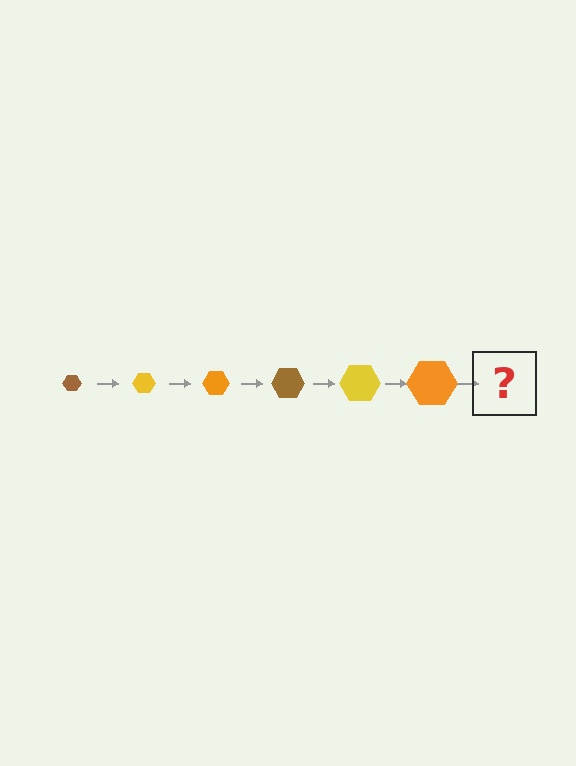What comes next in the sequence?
The next element should be a brown hexagon, larger than the previous one.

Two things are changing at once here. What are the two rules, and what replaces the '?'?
The two rules are that the hexagon grows larger each step and the color cycles through brown, yellow, and orange. The '?' should be a brown hexagon, larger than the previous one.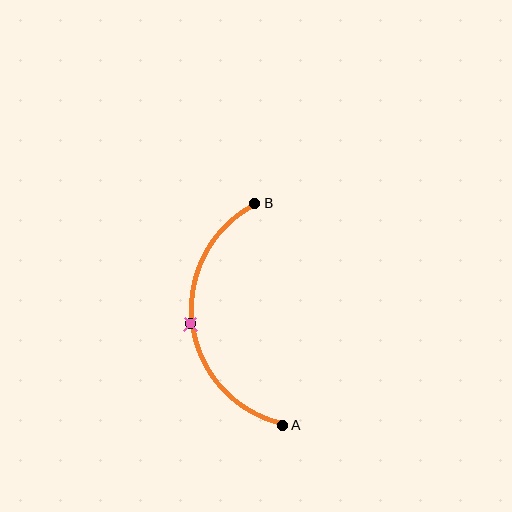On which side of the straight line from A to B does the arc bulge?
The arc bulges to the left of the straight line connecting A and B.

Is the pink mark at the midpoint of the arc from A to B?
Yes. The pink mark lies on the arc at equal arc-length from both A and B — it is the arc midpoint.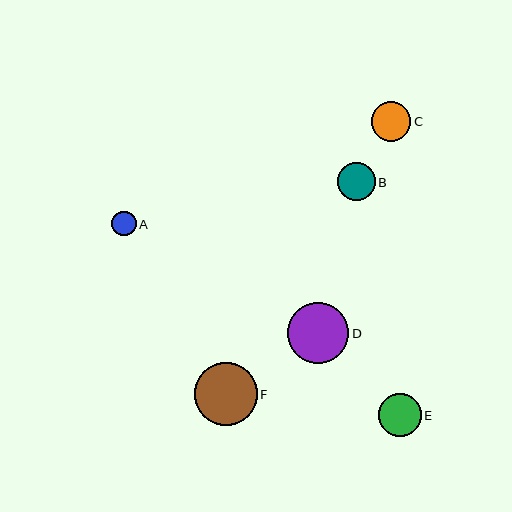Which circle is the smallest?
Circle A is the smallest with a size of approximately 24 pixels.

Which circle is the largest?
Circle F is the largest with a size of approximately 63 pixels.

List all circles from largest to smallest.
From largest to smallest: F, D, E, C, B, A.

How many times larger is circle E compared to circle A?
Circle E is approximately 1.7 times the size of circle A.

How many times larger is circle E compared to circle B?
Circle E is approximately 1.1 times the size of circle B.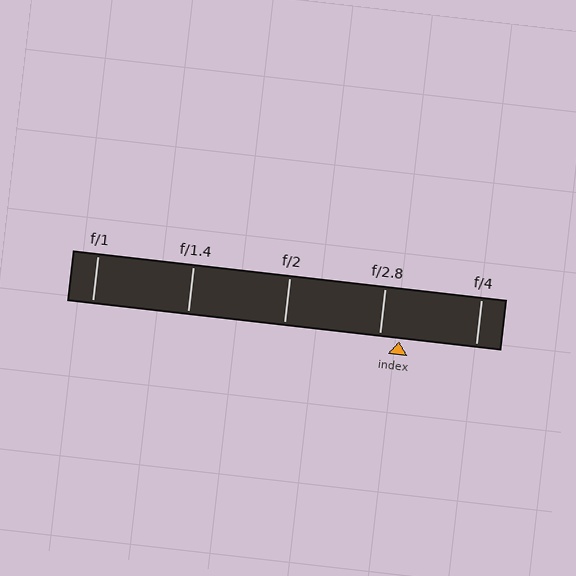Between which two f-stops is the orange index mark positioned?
The index mark is between f/2.8 and f/4.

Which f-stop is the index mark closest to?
The index mark is closest to f/2.8.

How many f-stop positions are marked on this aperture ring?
There are 5 f-stop positions marked.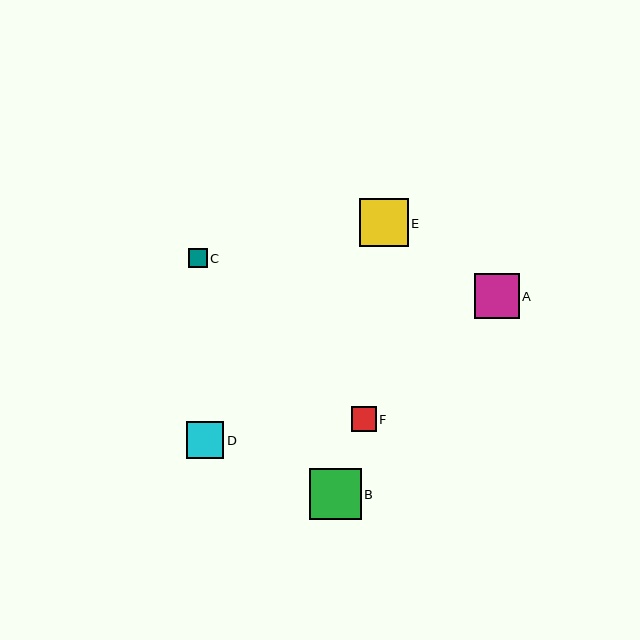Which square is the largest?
Square B is the largest with a size of approximately 51 pixels.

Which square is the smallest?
Square C is the smallest with a size of approximately 19 pixels.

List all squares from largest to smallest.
From largest to smallest: B, E, A, D, F, C.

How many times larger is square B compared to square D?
Square B is approximately 1.4 times the size of square D.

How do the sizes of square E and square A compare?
Square E and square A are approximately the same size.